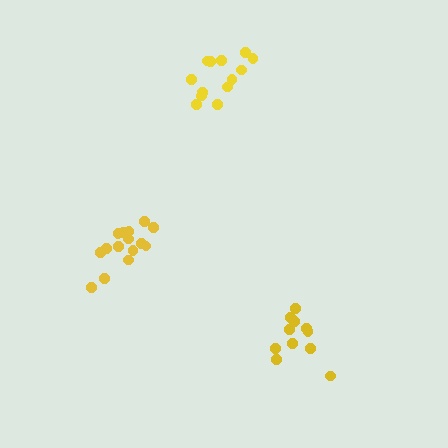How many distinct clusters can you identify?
There are 3 distinct clusters.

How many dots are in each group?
Group 1: 12 dots, Group 2: 13 dots, Group 3: 15 dots (40 total).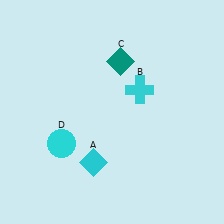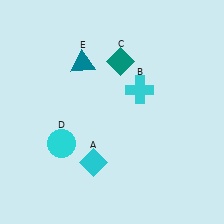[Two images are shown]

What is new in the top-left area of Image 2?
A teal triangle (E) was added in the top-left area of Image 2.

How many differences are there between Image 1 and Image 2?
There is 1 difference between the two images.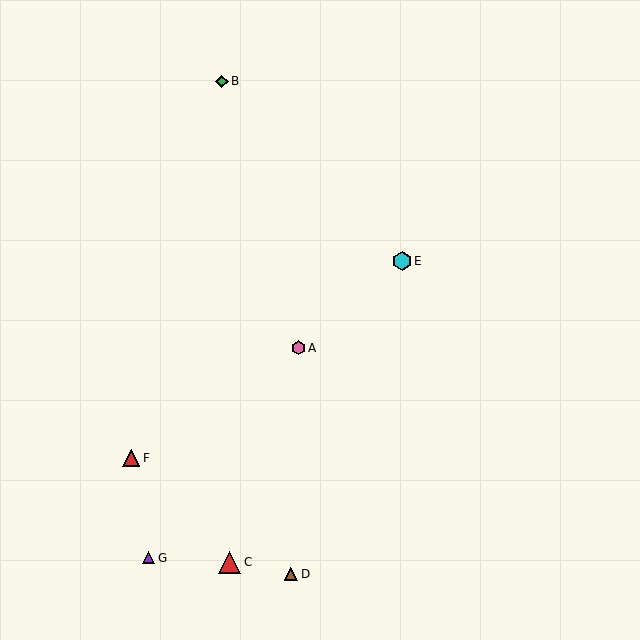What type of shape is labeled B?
Shape B is a green diamond.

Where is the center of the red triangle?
The center of the red triangle is at (131, 458).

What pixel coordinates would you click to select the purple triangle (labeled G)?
Click at (148, 558) to select the purple triangle G.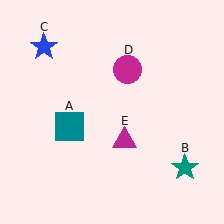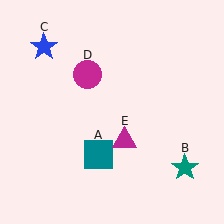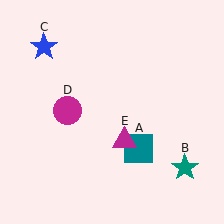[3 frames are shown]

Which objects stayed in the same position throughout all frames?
Teal star (object B) and blue star (object C) and magenta triangle (object E) remained stationary.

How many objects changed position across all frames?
2 objects changed position: teal square (object A), magenta circle (object D).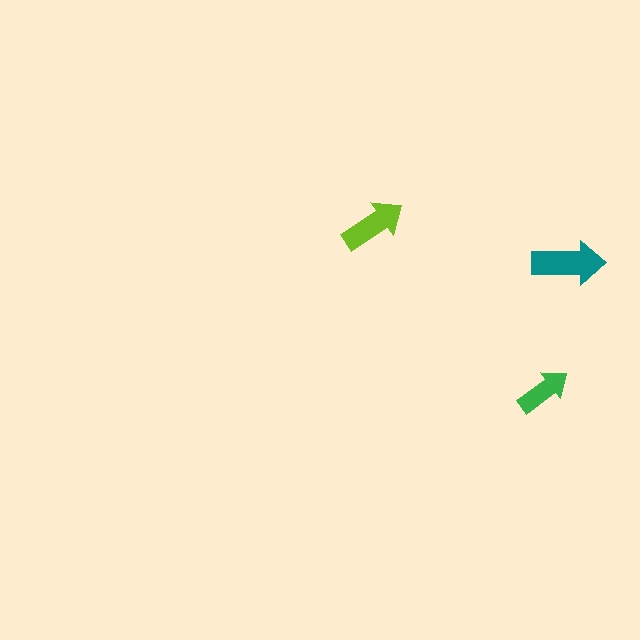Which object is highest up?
The lime arrow is topmost.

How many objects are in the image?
There are 3 objects in the image.